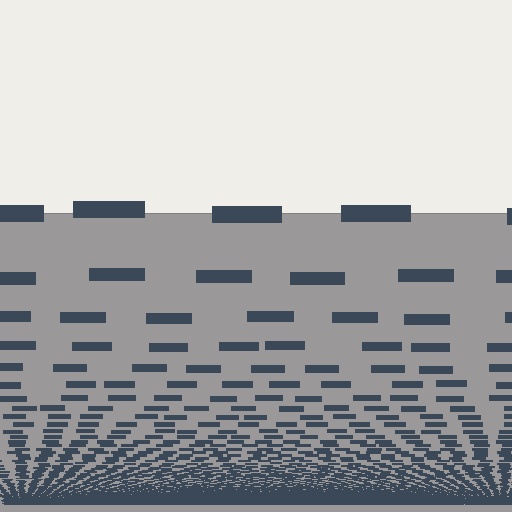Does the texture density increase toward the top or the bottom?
Density increases toward the bottom.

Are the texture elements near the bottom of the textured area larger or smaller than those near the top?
Smaller. The gradient is inverted — elements near the bottom are smaller and denser.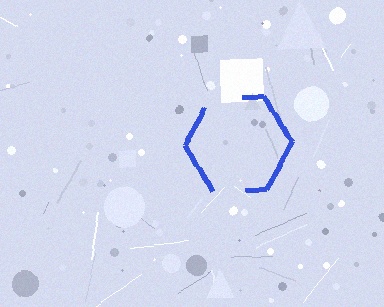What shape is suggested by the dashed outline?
The dashed outline suggests a hexagon.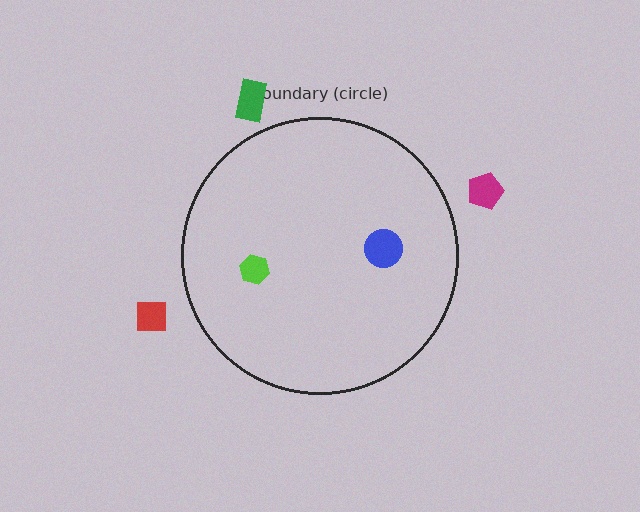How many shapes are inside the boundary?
2 inside, 3 outside.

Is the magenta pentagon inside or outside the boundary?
Outside.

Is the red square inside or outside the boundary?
Outside.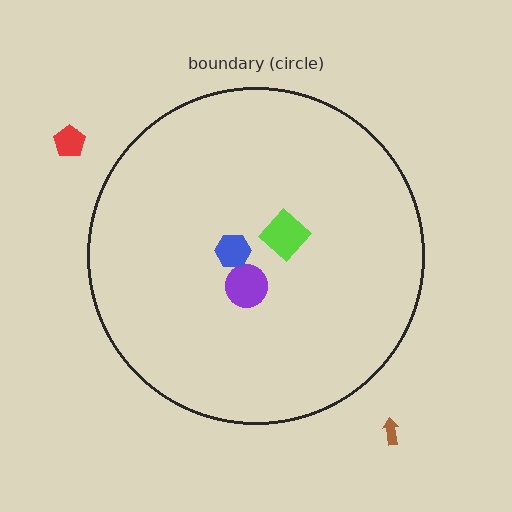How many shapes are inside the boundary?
3 inside, 3 outside.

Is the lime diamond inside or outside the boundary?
Inside.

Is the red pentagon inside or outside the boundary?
Outside.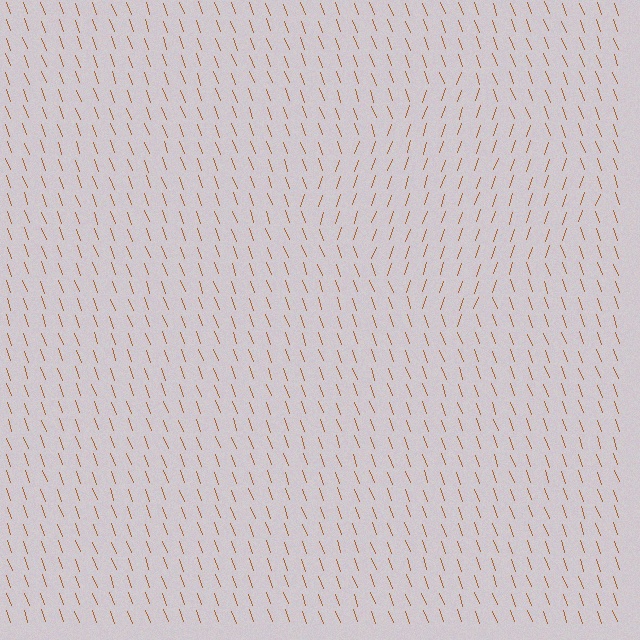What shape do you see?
I see a diamond.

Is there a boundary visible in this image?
Yes, there is a texture boundary formed by a change in line orientation.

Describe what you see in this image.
The image is filled with small brown line segments. A diamond region in the image has lines oriented differently from the surrounding lines, creating a visible texture boundary.